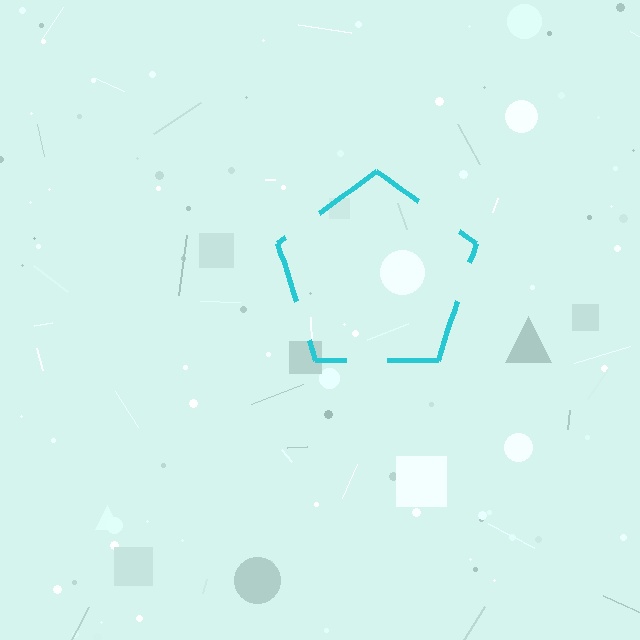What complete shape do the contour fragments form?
The contour fragments form a pentagon.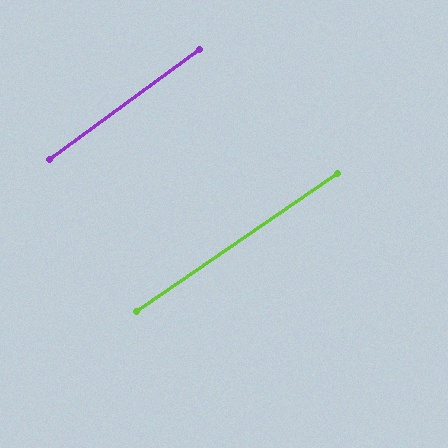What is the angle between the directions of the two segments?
Approximately 2 degrees.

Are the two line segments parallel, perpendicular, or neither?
Parallel — their directions differ by only 1.7°.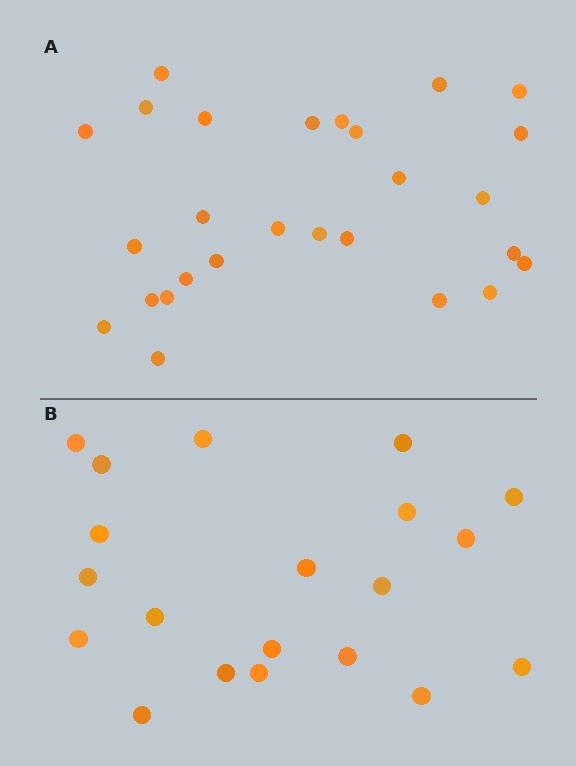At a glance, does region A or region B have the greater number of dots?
Region A (the top region) has more dots.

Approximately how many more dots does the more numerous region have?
Region A has roughly 8 or so more dots than region B.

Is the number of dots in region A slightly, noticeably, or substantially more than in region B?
Region A has noticeably more, but not dramatically so. The ratio is roughly 1.4 to 1.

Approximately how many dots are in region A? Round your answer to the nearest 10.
About 30 dots. (The exact count is 27, which rounds to 30.)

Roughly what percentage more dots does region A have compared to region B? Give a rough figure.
About 35% more.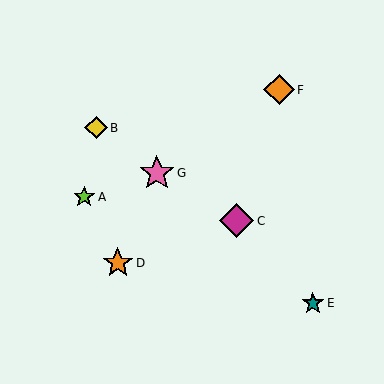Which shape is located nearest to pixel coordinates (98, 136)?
The yellow diamond (labeled B) at (96, 128) is nearest to that location.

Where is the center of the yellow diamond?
The center of the yellow diamond is at (96, 128).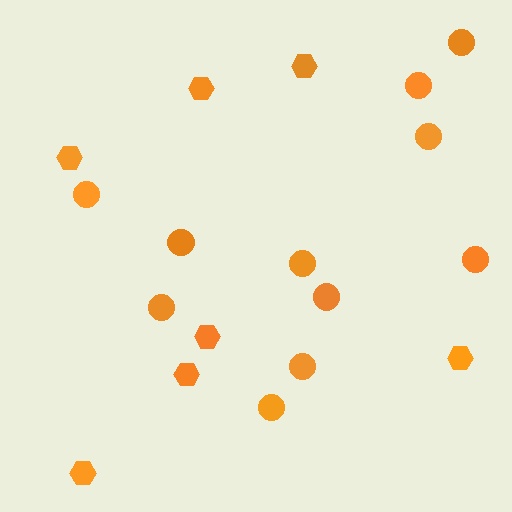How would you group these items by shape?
There are 2 groups: one group of circles (11) and one group of hexagons (7).